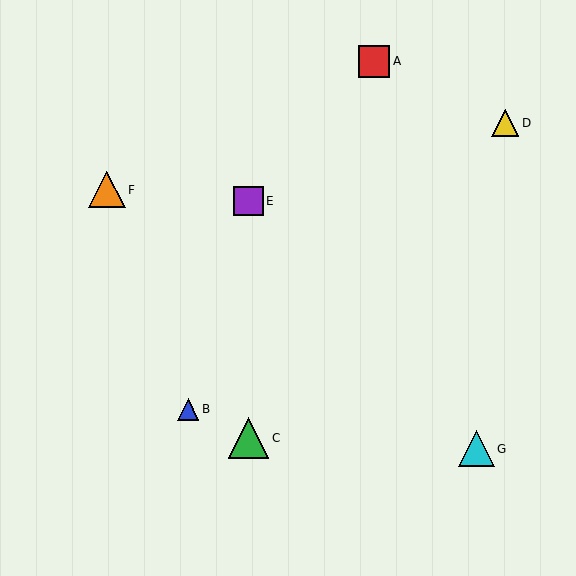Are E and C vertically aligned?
Yes, both are at x≈249.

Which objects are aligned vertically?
Objects C, E are aligned vertically.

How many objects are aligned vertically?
2 objects (C, E) are aligned vertically.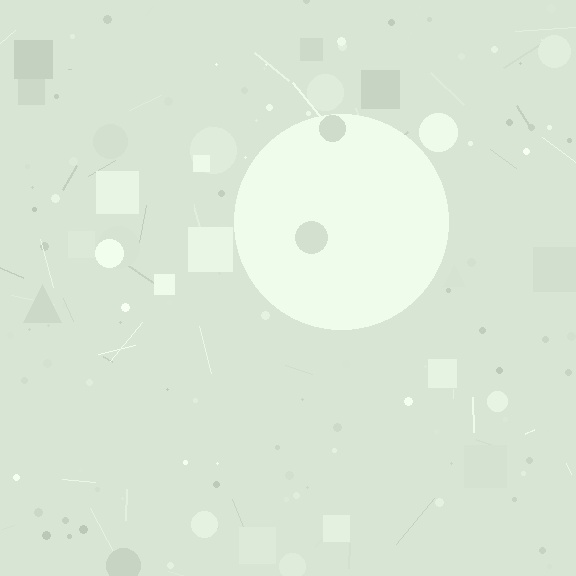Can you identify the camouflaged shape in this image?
The camouflaged shape is a circle.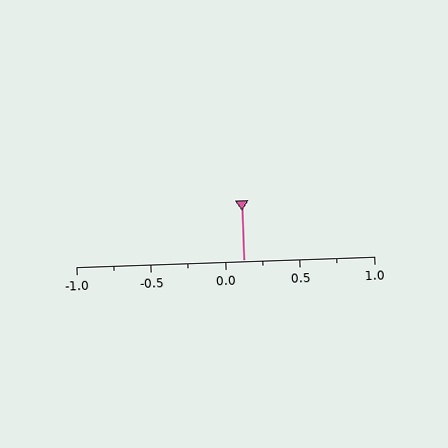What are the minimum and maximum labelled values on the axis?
The axis runs from -1.0 to 1.0.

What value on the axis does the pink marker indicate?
The marker indicates approximately 0.12.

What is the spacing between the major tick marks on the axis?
The major ticks are spaced 0.5 apart.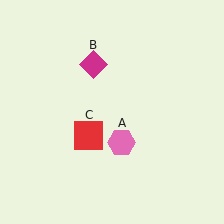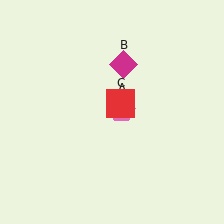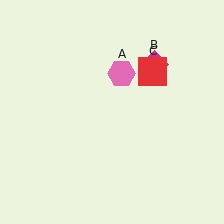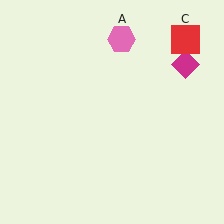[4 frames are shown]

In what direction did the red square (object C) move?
The red square (object C) moved up and to the right.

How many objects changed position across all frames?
3 objects changed position: pink hexagon (object A), magenta diamond (object B), red square (object C).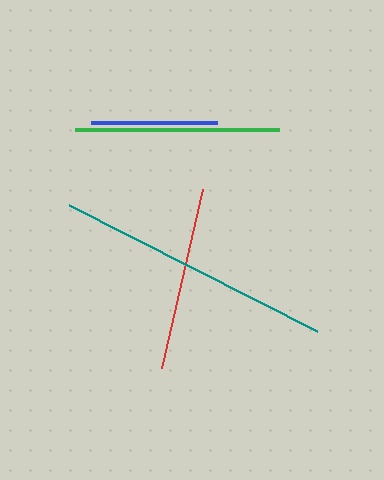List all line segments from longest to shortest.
From longest to shortest: teal, green, red, blue.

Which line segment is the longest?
The teal line is the longest at approximately 278 pixels.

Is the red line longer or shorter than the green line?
The green line is longer than the red line.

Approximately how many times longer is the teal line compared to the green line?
The teal line is approximately 1.4 times the length of the green line.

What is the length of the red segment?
The red segment is approximately 183 pixels long.